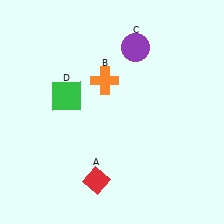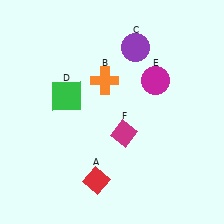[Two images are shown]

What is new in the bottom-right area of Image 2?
A magenta diamond (F) was added in the bottom-right area of Image 2.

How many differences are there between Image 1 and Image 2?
There are 2 differences between the two images.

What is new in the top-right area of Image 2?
A magenta circle (E) was added in the top-right area of Image 2.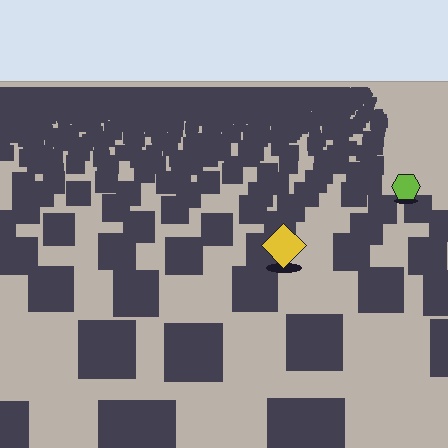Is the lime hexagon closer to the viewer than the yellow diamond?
No. The yellow diamond is closer — you can tell from the texture gradient: the ground texture is coarser near it.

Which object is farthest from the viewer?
The lime hexagon is farthest from the viewer. It appears smaller and the ground texture around it is denser.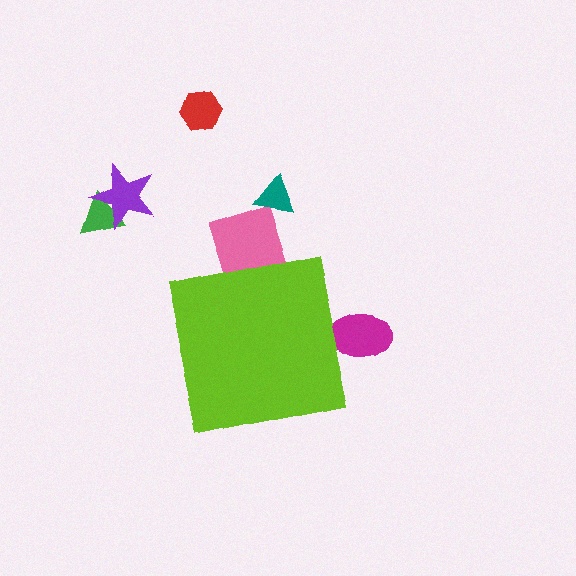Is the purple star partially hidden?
No, the purple star is fully visible.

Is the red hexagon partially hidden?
No, the red hexagon is fully visible.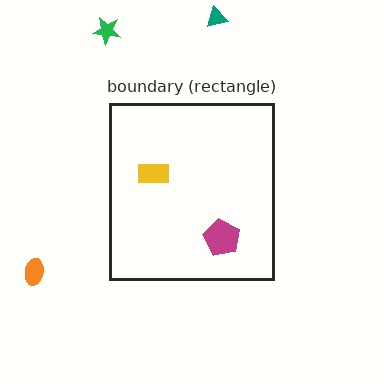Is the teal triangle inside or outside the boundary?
Outside.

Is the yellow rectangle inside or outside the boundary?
Inside.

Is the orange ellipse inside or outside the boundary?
Outside.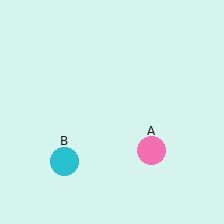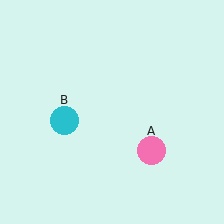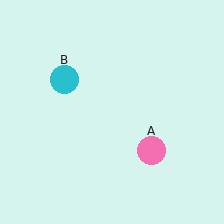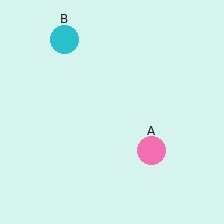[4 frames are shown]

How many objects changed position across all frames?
1 object changed position: cyan circle (object B).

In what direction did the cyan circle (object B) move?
The cyan circle (object B) moved up.